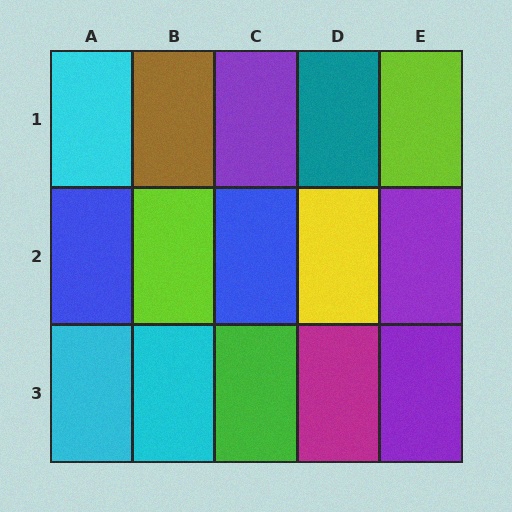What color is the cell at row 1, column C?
Purple.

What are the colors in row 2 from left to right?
Blue, lime, blue, yellow, purple.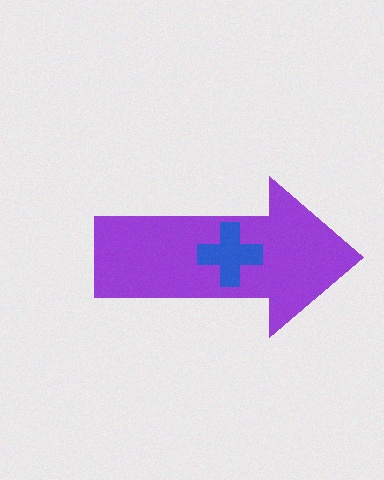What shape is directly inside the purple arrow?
The blue cross.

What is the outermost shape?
The purple arrow.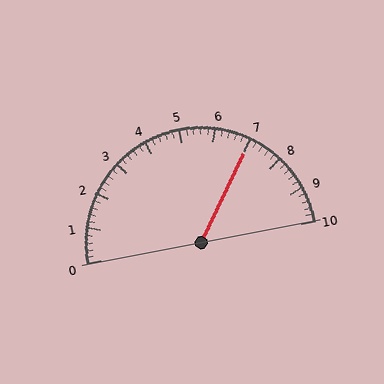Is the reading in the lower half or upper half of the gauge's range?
The reading is in the upper half of the range (0 to 10).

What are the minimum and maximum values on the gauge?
The gauge ranges from 0 to 10.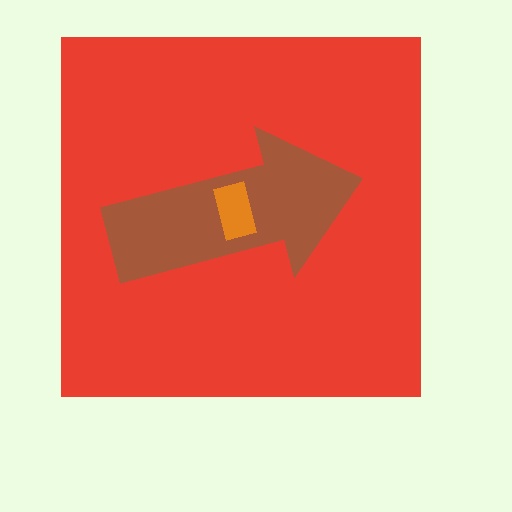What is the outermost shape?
The red square.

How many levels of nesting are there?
3.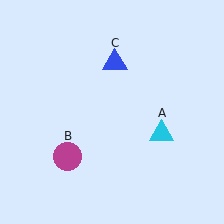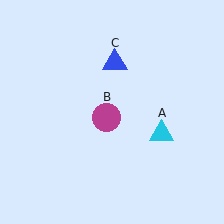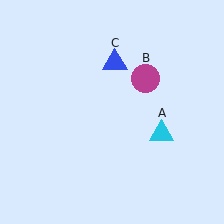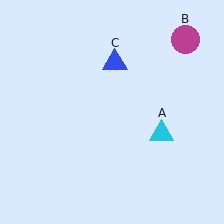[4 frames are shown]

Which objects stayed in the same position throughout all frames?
Cyan triangle (object A) and blue triangle (object C) remained stationary.